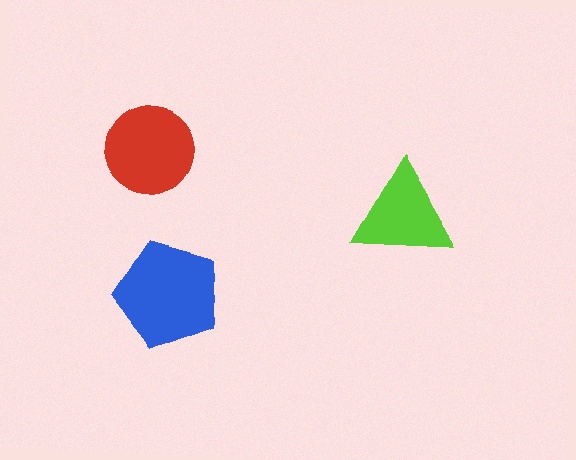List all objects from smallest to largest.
The lime triangle, the red circle, the blue pentagon.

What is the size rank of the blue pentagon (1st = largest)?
1st.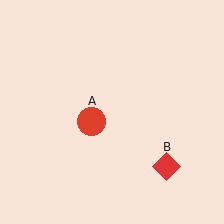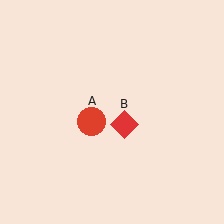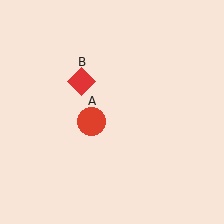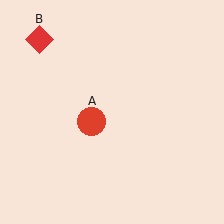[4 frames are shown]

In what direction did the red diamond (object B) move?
The red diamond (object B) moved up and to the left.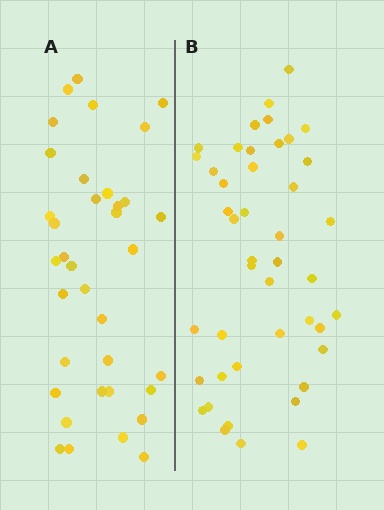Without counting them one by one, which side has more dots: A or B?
Region B (the right region) has more dots.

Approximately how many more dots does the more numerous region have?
Region B has roughly 8 or so more dots than region A.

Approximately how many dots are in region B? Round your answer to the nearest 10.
About 40 dots. (The exact count is 44, which rounds to 40.)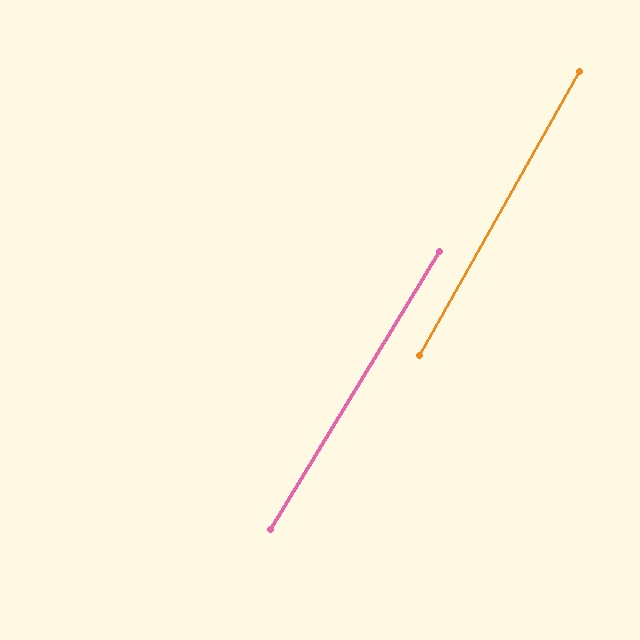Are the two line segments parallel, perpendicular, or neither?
Parallel — their directions differ by only 1.8°.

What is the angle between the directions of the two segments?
Approximately 2 degrees.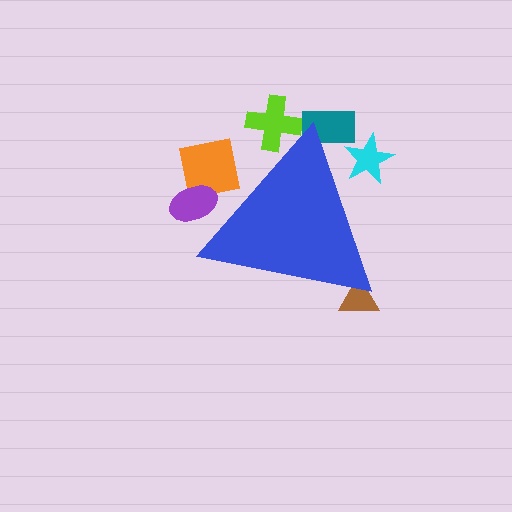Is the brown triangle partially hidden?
Yes, the brown triangle is partially hidden behind the blue triangle.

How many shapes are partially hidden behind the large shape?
6 shapes are partially hidden.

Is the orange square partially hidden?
Yes, the orange square is partially hidden behind the blue triangle.